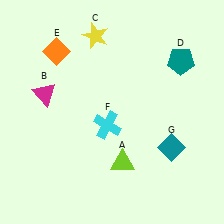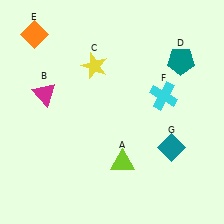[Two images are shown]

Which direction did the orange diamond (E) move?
The orange diamond (E) moved left.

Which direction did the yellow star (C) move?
The yellow star (C) moved down.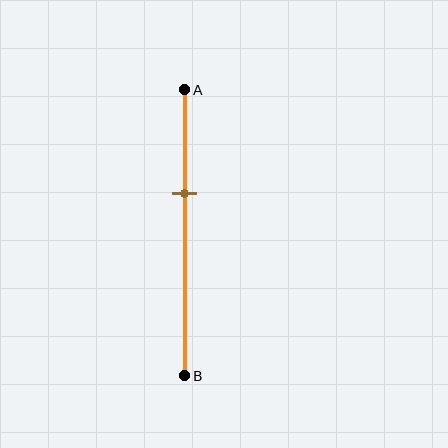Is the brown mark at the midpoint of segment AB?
No, the mark is at about 35% from A, not at the 50% midpoint.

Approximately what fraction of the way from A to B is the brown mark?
The brown mark is approximately 35% of the way from A to B.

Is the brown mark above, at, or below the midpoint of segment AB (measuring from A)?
The brown mark is above the midpoint of segment AB.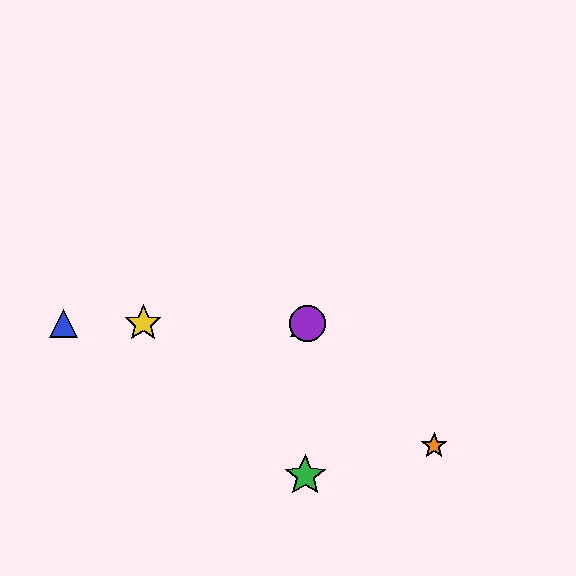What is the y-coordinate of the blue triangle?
The blue triangle is at y≈323.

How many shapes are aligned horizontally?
4 shapes (the red triangle, the blue triangle, the yellow star, the purple circle) are aligned horizontally.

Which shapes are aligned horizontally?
The red triangle, the blue triangle, the yellow star, the purple circle are aligned horizontally.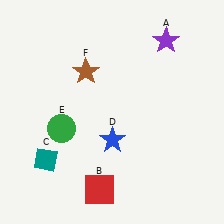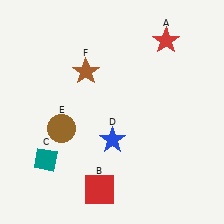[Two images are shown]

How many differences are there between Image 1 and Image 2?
There are 2 differences between the two images.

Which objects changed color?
A changed from purple to red. E changed from green to brown.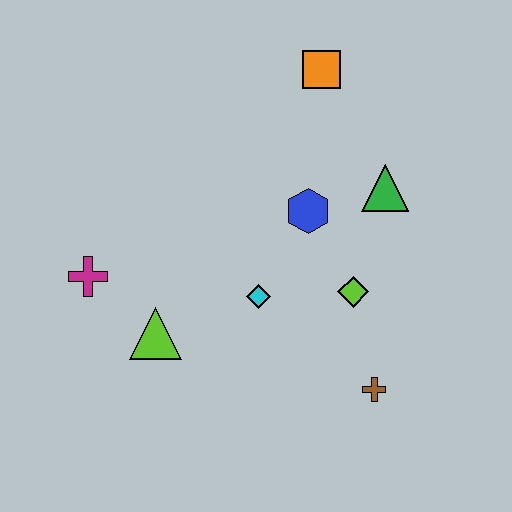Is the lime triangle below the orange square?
Yes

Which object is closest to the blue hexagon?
The green triangle is closest to the blue hexagon.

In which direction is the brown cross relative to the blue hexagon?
The brown cross is below the blue hexagon.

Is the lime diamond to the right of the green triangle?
No